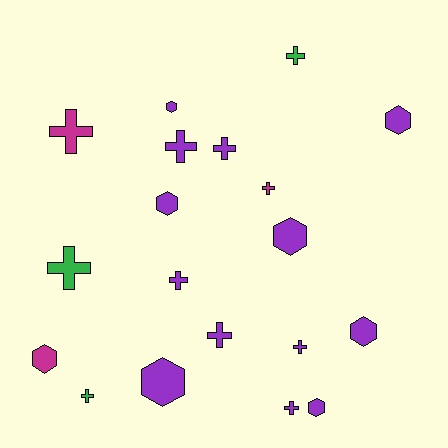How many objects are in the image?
There are 19 objects.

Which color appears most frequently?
Purple, with 13 objects.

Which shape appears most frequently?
Cross, with 11 objects.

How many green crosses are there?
There are 3 green crosses.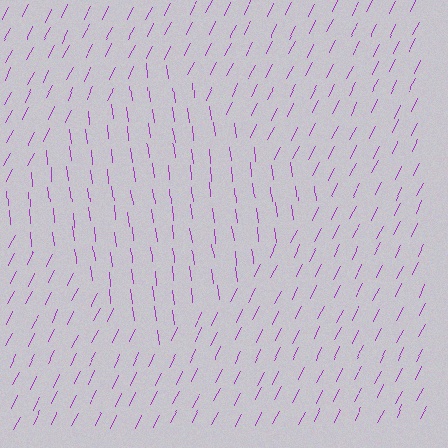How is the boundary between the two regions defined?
The boundary is defined purely by a change in line orientation (approximately 33 degrees difference). All lines are the same color and thickness.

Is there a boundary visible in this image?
Yes, there is a texture boundary formed by a change in line orientation.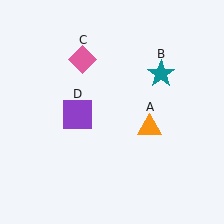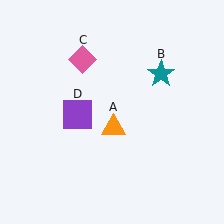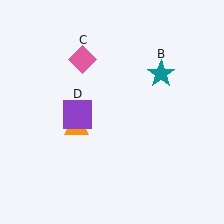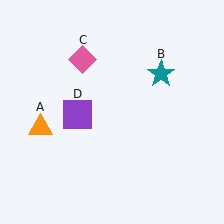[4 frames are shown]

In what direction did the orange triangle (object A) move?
The orange triangle (object A) moved left.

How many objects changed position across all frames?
1 object changed position: orange triangle (object A).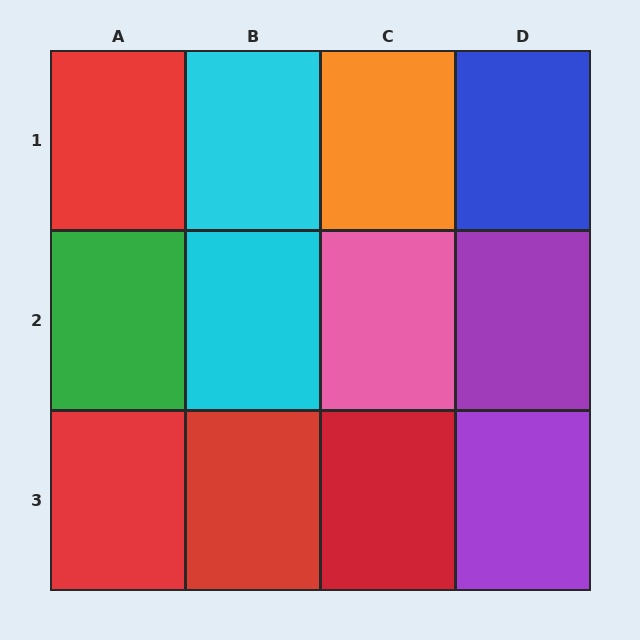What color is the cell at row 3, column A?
Red.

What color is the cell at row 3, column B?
Red.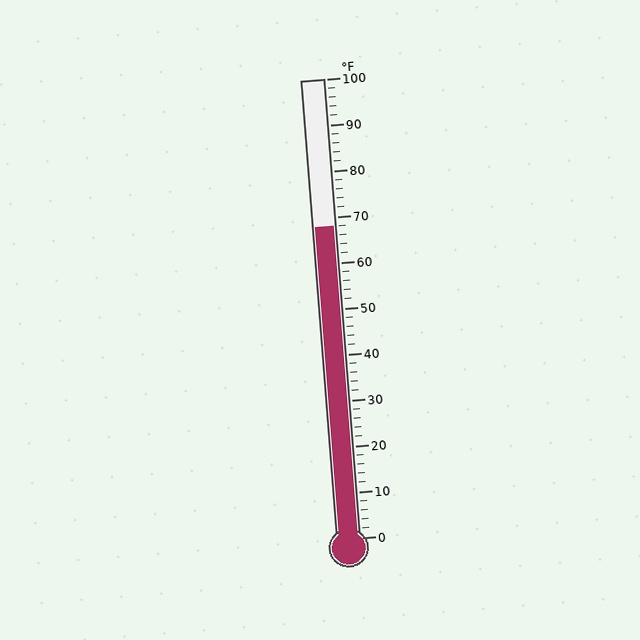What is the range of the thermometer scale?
The thermometer scale ranges from 0°F to 100°F.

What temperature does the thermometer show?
The thermometer shows approximately 68°F.